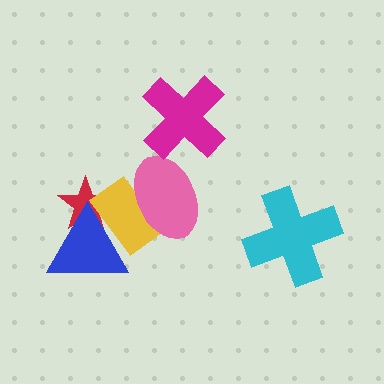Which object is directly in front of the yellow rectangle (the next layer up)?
The blue triangle is directly in front of the yellow rectangle.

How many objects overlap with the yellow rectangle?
3 objects overlap with the yellow rectangle.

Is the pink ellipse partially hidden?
No, no other shape covers it.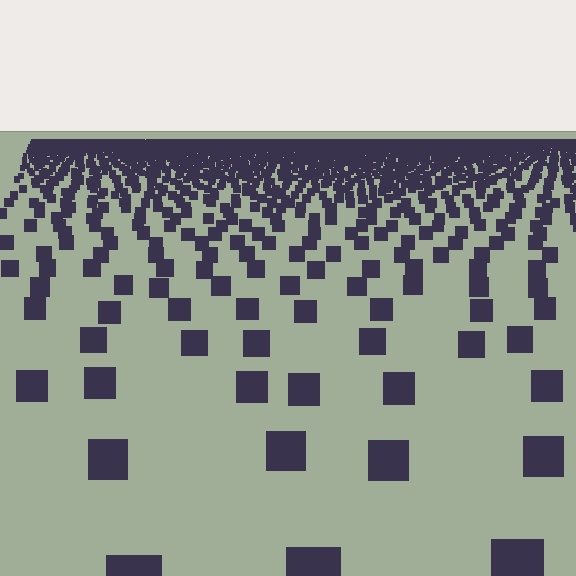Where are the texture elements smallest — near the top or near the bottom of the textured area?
Near the top.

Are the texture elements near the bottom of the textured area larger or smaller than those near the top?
Larger. Near the bottom, elements are closer to the viewer and appear at a bigger on-screen size.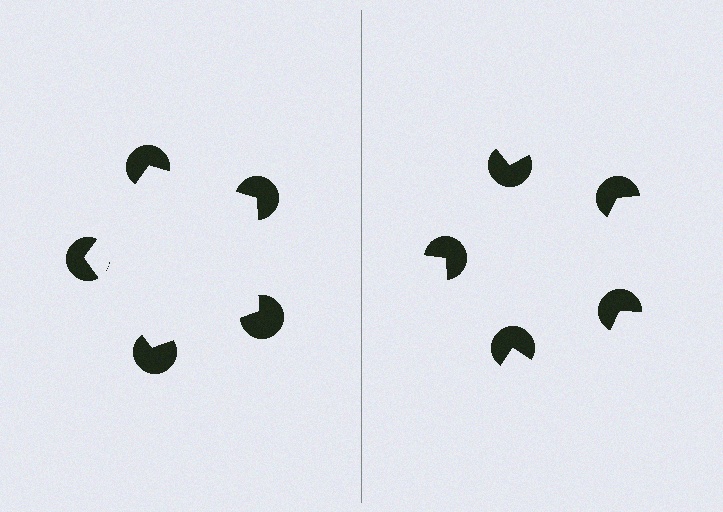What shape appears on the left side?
An illusory pentagon.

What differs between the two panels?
The pac-man discs are positioned identically on both sides; only the wedge orientations differ. On the left they align to a pentagon; on the right they are misaligned.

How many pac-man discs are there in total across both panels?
10 — 5 on each side.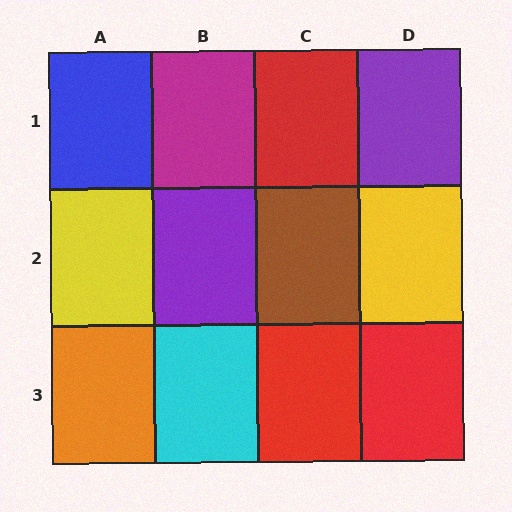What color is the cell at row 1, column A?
Blue.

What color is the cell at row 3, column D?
Red.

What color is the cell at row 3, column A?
Orange.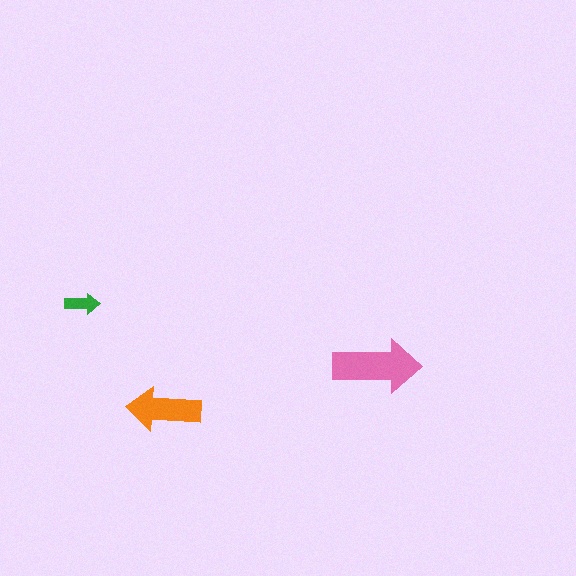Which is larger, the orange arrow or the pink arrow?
The pink one.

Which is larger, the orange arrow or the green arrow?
The orange one.